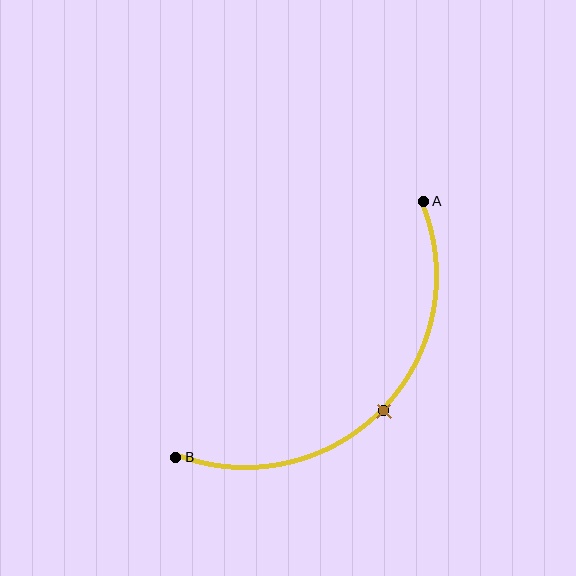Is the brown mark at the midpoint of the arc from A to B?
Yes. The brown mark lies on the arc at equal arc-length from both A and B — it is the arc midpoint.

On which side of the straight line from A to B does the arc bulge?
The arc bulges below and to the right of the straight line connecting A and B.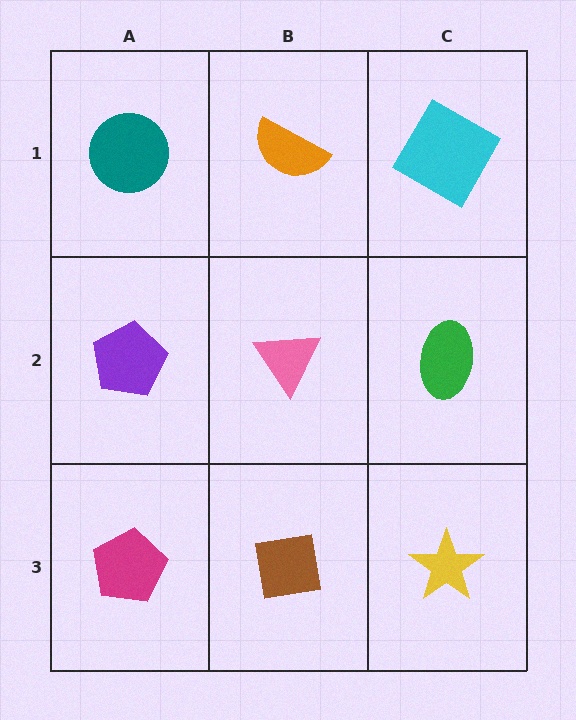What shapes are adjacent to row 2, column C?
A cyan square (row 1, column C), a yellow star (row 3, column C), a pink triangle (row 2, column B).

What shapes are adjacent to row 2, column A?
A teal circle (row 1, column A), a magenta pentagon (row 3, column A), a pink triangle (row 2, column B).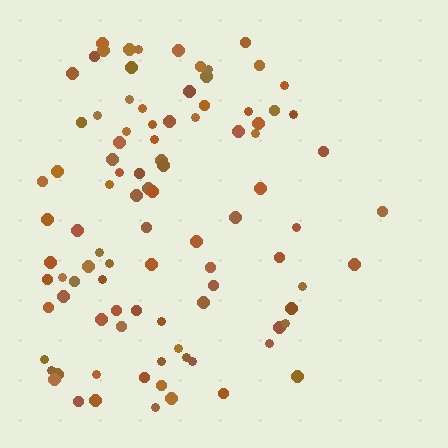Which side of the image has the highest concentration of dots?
The left.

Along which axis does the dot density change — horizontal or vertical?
Horizontal.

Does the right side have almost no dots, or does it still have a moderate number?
Still a moderate number, just noticeably fewer than the left.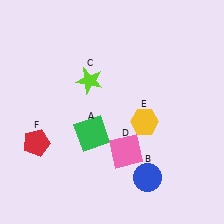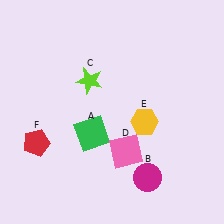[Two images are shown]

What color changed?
The circle (B) changed from blue in Image 1 to magenta in Image 2.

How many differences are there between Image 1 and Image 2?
There is 1 difference between the two images.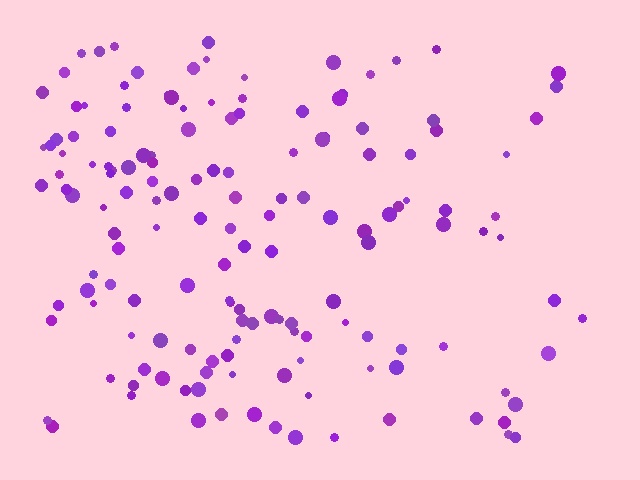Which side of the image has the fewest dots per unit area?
The right.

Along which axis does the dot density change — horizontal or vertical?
Horizontal.